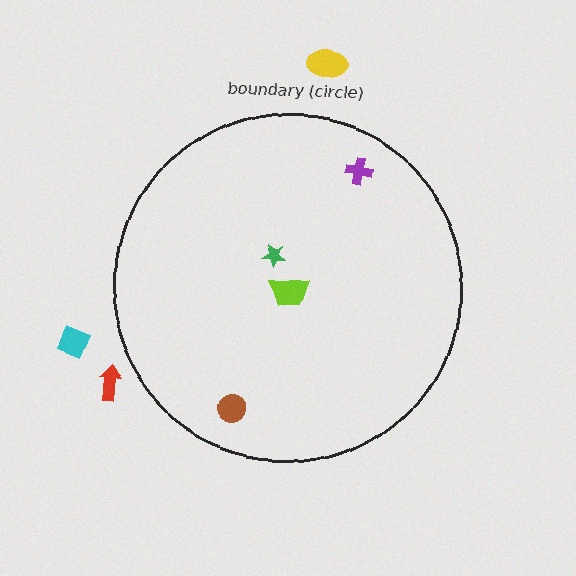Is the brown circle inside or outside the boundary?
Inside.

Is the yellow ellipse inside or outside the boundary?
Outside.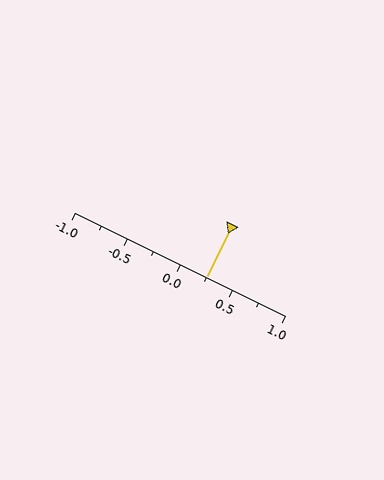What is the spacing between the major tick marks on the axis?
The major ticks are spaced 0.5 apart.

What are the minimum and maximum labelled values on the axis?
The axis runs from -1.0 to 1.0.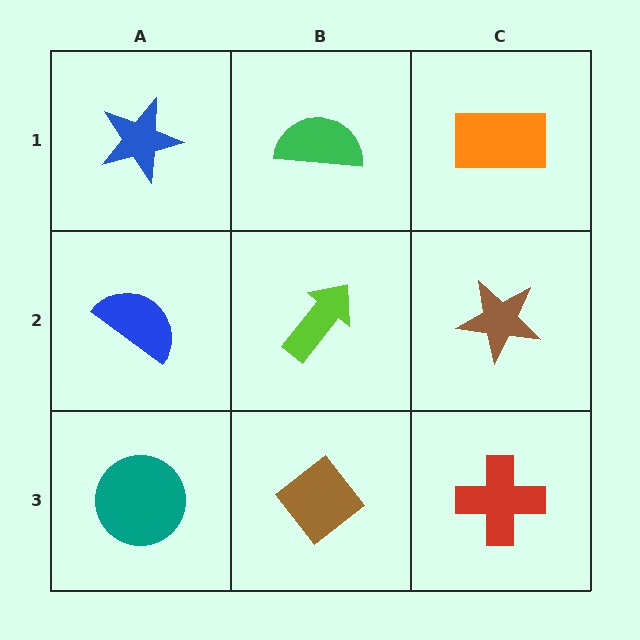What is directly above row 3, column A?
A blue semicircle.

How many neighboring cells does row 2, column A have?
3.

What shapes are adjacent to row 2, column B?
A green semicircle (row 1, column B), a brown diamond (row 3, column B), a blue semicircle (row 2, column A), a brown star (row 2, column C).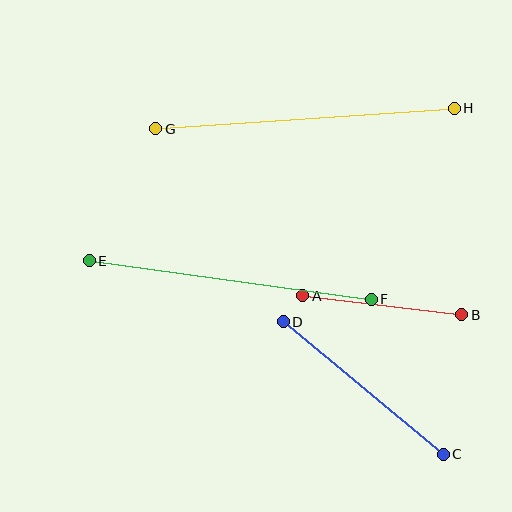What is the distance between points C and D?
The distance is approximately 208 pixels.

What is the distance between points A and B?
The distance is approximately 160 pixels.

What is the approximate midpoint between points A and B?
The midpoint is at approximately (382, 305) pixels.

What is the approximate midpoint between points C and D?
The midpoint is at approximately (363, 388) pixels.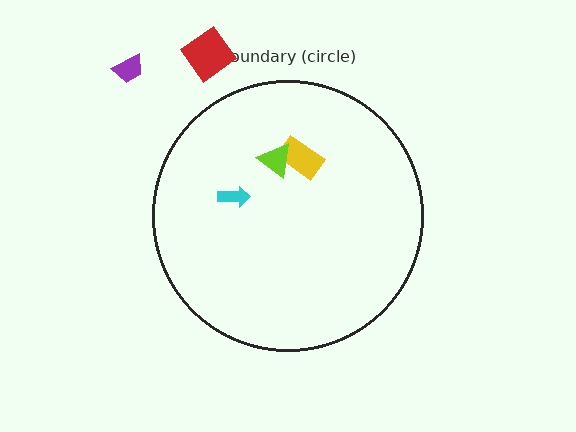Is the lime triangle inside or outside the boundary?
Inside.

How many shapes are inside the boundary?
3 inside, 2 outside.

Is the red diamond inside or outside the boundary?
Outside.